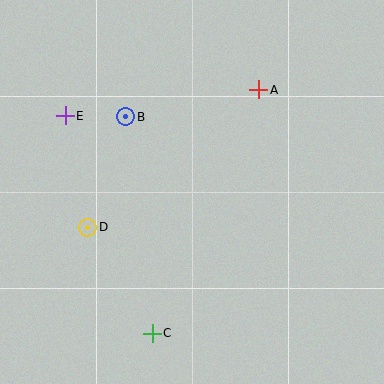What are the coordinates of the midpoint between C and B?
The midpoint between C and B is at (139, 225).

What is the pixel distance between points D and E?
The distance between D and E is 114 pixels.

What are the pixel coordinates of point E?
Point E is at (65, 116).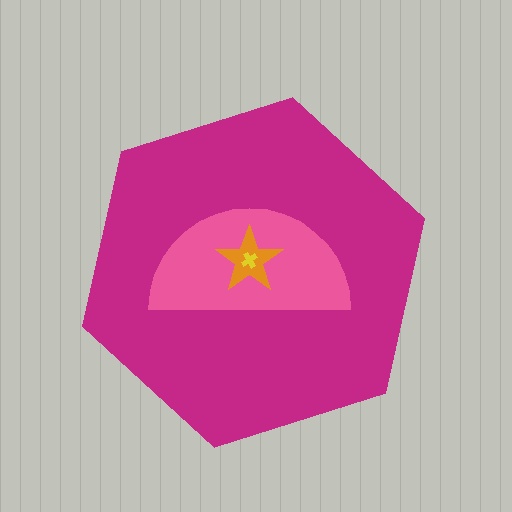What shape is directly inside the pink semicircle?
The orange star.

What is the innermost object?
The yellow cross.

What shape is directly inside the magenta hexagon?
The pink semicircle.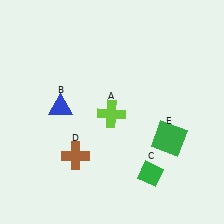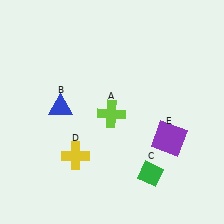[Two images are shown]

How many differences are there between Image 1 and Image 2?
There are 2 differences between the two images.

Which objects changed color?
D changed from brown to yellow. E changed from green to purple.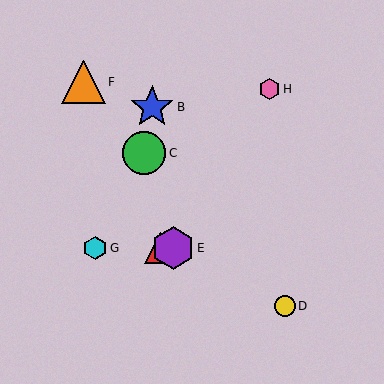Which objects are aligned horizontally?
Objects A, E, G are aligned horizontally.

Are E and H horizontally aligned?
No, E is at y≈248 and H is at y≈89.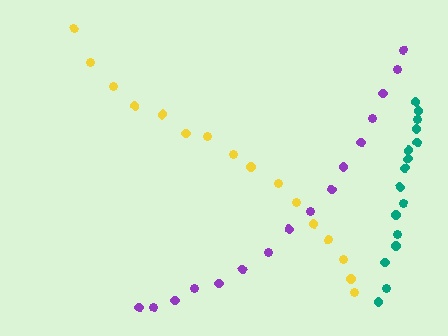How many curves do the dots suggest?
There are 3 distinct paths.